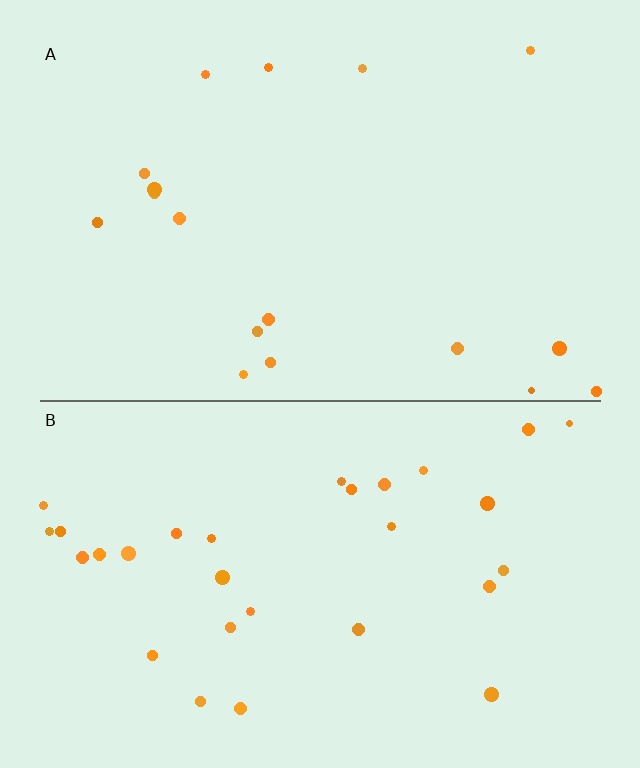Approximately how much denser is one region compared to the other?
Approximately 1.7× — region B over region A.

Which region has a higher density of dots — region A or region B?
B (the bottom).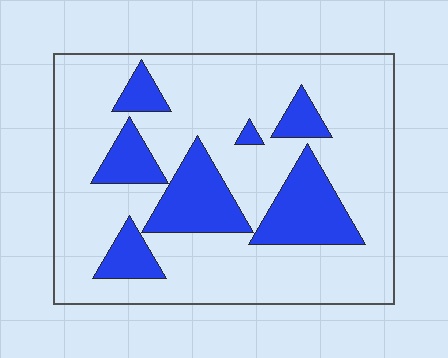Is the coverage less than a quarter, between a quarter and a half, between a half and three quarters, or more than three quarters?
Less than a quarter.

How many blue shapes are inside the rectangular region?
7.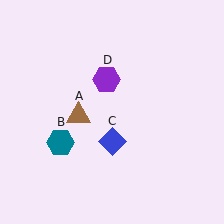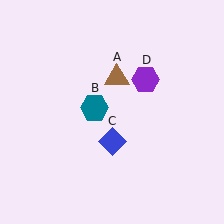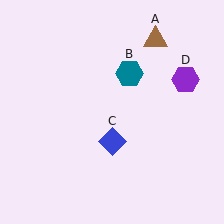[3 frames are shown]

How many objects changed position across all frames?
3 objects changed position: brown triangle (object A), teal hexagon (object B), purple hexagon (object D).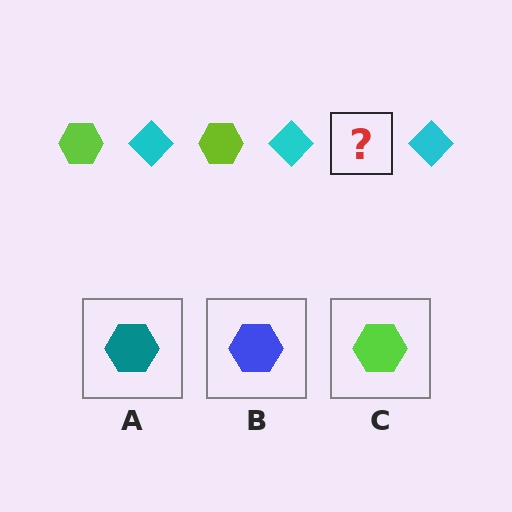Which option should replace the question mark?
Option C.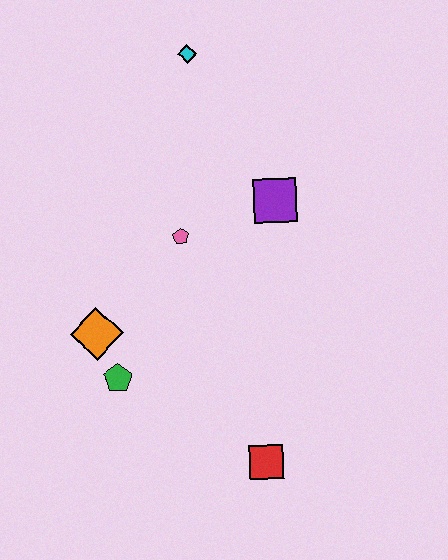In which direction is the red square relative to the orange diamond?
The red square is to the right of the orange diamond.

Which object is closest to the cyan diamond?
The purple square is closest to the cyan diamond.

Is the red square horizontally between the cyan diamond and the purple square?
Yes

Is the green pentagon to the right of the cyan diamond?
No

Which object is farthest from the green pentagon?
The cyan diamond is farthest from the green pentagon.